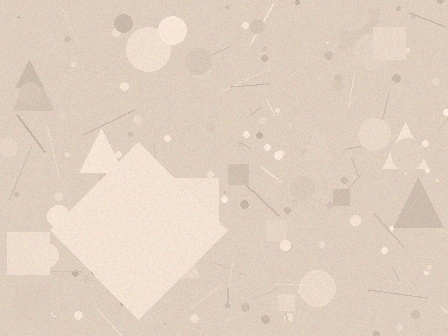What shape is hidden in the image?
A diamond is hidden in the image.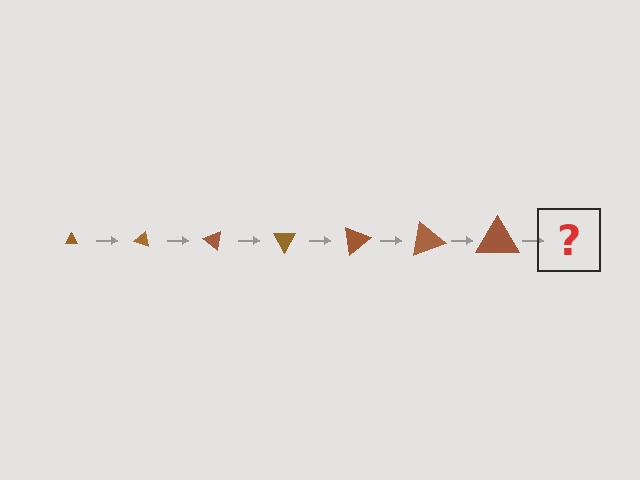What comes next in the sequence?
The next element should be a triangle, larger than the previous one and rotated 140 degrees from the start.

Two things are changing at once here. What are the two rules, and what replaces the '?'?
The two rules are that the triangle grows larger each step and it rotates 20 degrees each step. The '?' should be a triangle, larger than the previous one and rotated 140 degrees from the start.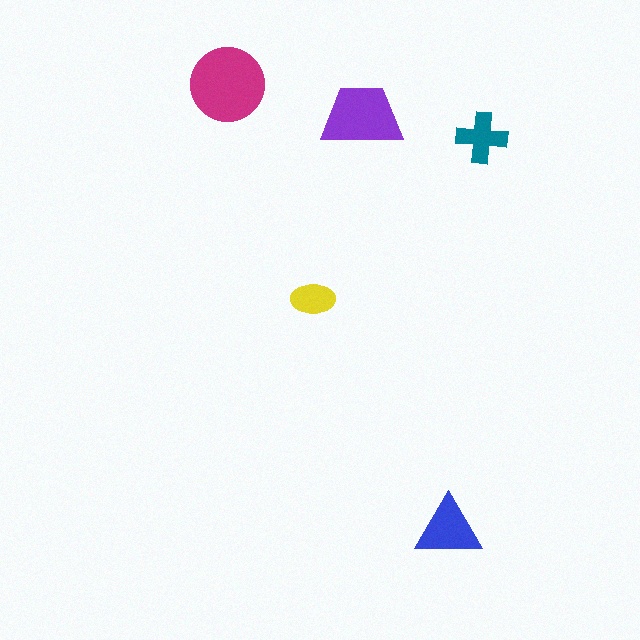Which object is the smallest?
The yellow ellipse.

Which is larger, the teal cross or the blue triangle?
The blue triangle.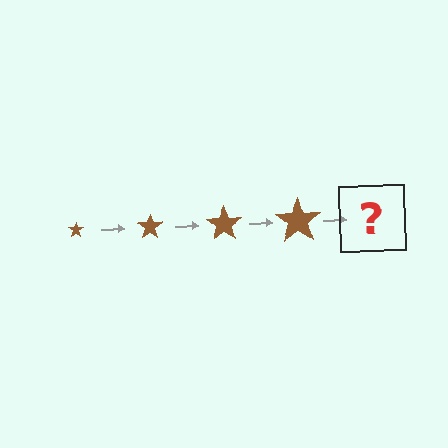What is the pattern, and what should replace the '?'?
The pattern is that the star gets progressively larger each step. The '?' should be a brown star, larger than the previous one.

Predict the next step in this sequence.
The next step is a brown star, larger than the previous one.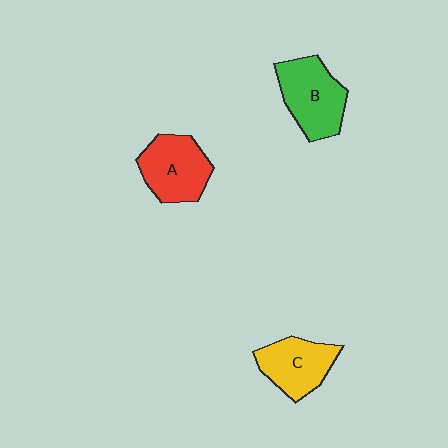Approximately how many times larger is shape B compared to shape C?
Approximately 1.2 times.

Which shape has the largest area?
Shape B (green).